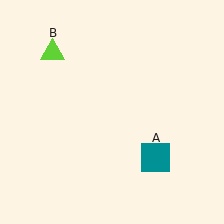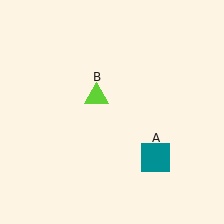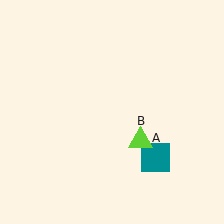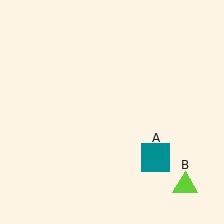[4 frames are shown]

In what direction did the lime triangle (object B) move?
The lime triangle (object B) moved down and to the right.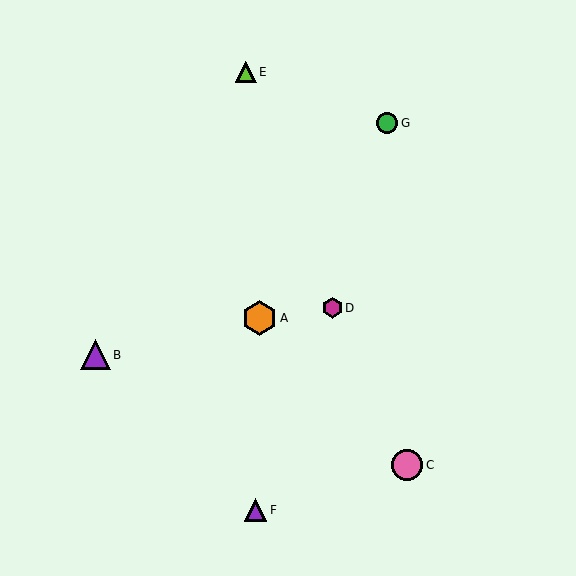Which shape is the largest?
The orange hexagon (labeled A) is the largest.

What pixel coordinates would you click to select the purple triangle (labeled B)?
Click at (95, 355) to select the purple triangle B.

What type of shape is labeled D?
Shape D is a magenta hexagon.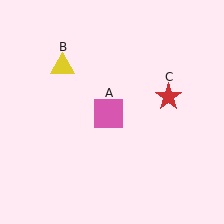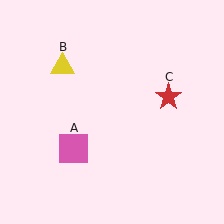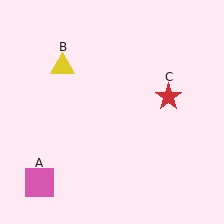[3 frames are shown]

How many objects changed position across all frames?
1 object changed position: pink square (object A).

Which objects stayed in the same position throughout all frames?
Yellow triangle (object B) and red star (object C) remained stationary.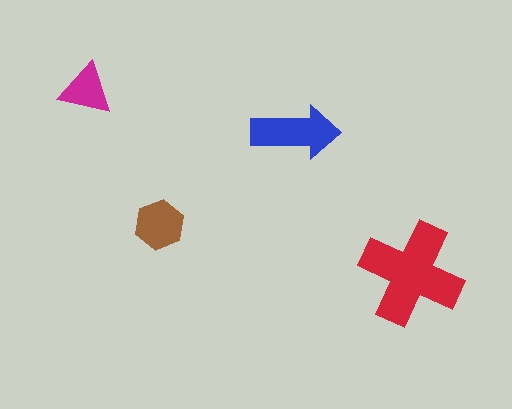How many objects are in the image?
There are 4 objects in the image.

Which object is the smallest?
The magenta triangle.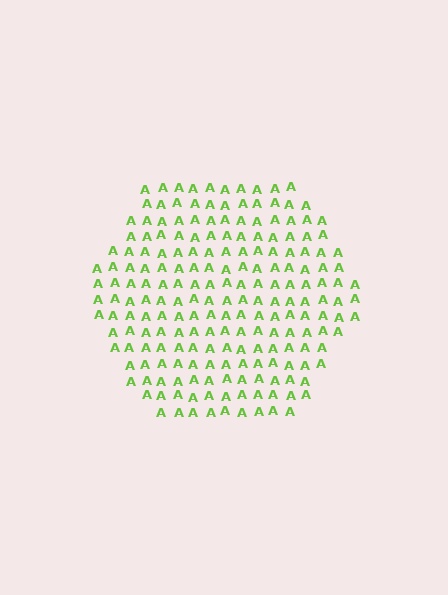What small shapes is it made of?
It is made of small letter A's.